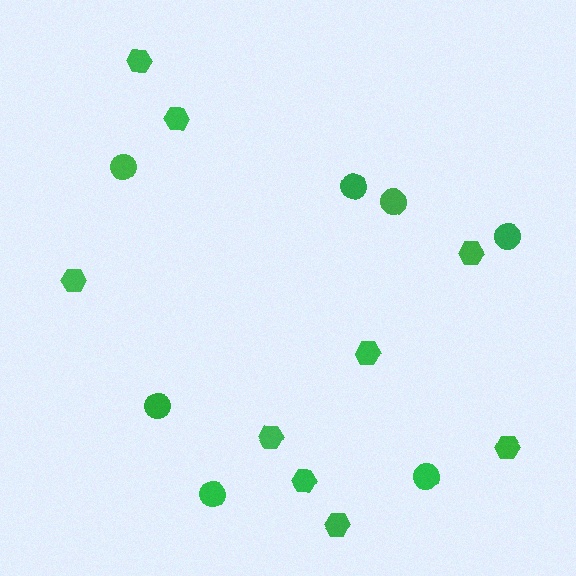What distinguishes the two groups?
There are 2 groups: one group of hexagons (9) and one group of circles (7).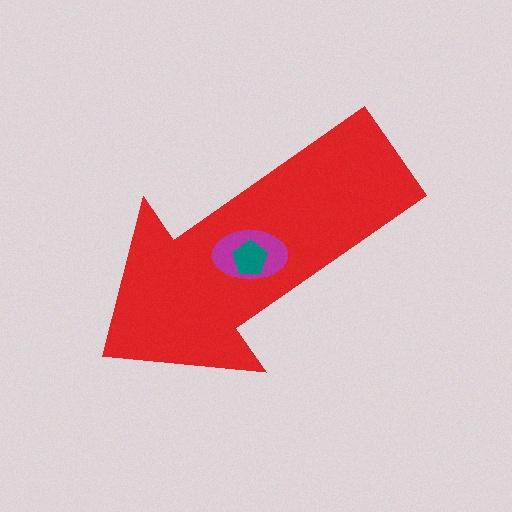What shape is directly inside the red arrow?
The magenta ellipse.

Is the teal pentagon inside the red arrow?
Yes.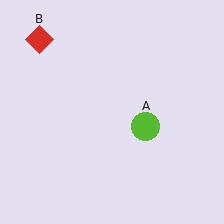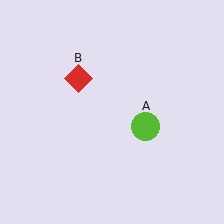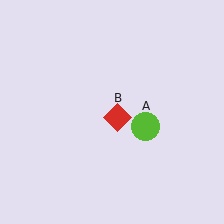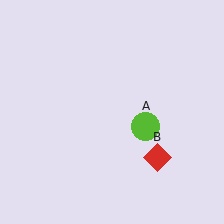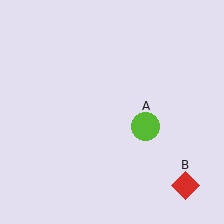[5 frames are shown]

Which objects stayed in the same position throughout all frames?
Lime circle (object A) remained stationary.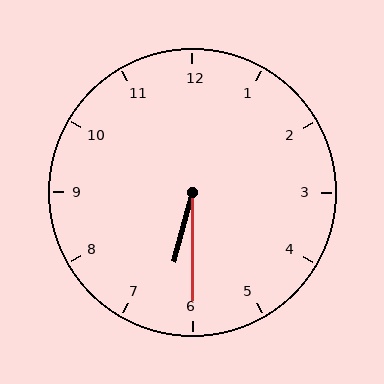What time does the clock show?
6:30.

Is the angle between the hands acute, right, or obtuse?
It is acute.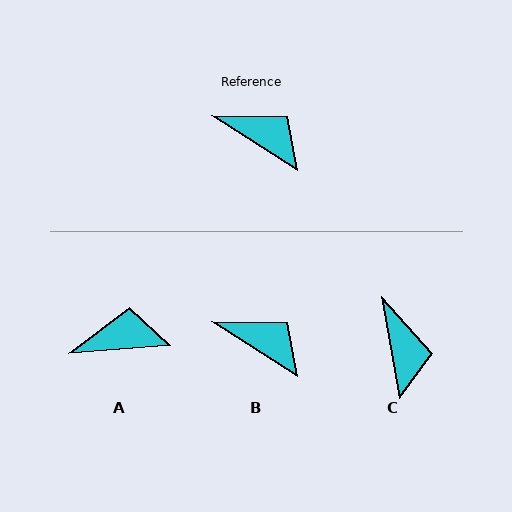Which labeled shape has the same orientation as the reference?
B.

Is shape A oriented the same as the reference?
No, it is off by about 37 degrees.